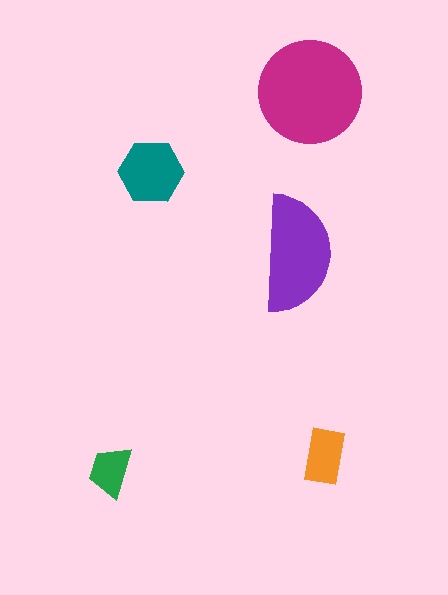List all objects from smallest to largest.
The green trapezoid, the orange rectangle, the teal hexagon, the purple semicircle, the magenta circle.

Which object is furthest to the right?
The orange rectangle is rightmost.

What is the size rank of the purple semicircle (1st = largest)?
2nd.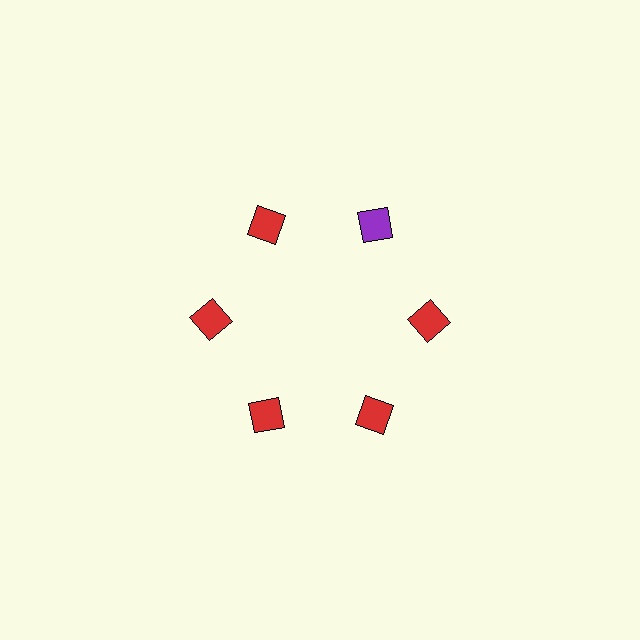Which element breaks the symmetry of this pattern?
The purple square at roughly the 1 o'clock position breaks the symmetry. All other shapes are red squares.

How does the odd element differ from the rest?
It has a different color: purple instead of red.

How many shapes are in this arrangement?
There are 6 shapes arranged in a ring pattern.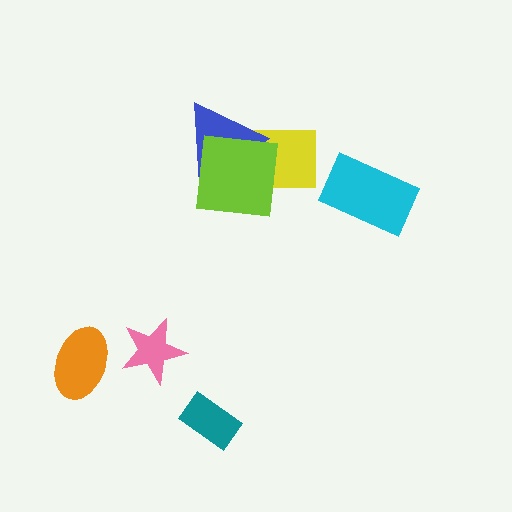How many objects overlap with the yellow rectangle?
2 objects overlap with the yellow rectangle.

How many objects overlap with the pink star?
0 objects overlap with the pink star.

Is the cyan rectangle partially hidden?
No, no other shape covers it.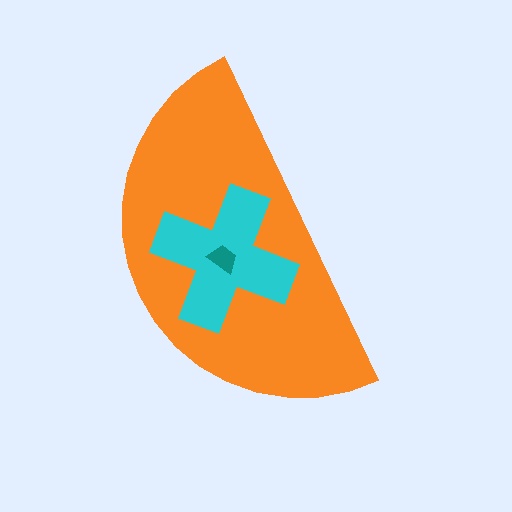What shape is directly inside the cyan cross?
The teal trapezoid.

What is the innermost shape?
The teal trapezoid.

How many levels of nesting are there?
3.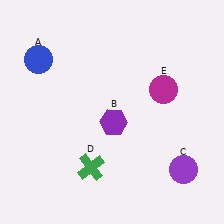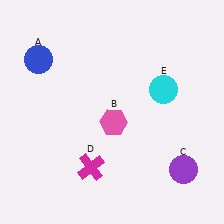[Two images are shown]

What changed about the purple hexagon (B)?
In Image 1, B is purple. In Image 2, it changed to pink.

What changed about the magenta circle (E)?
In Image 1, E is magenta. In Image 2, it changed to cyan.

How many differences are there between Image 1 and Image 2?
There are 3 differences between the two images.